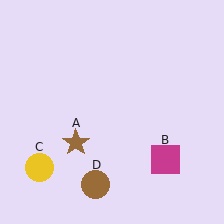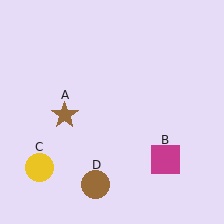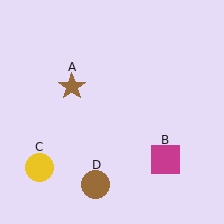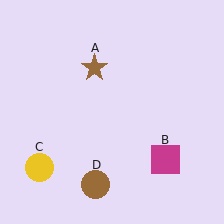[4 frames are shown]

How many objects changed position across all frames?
1 object changed position: brown star (object A).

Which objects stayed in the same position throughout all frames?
Magenta square (object B) and yellow circle (object C) and brown circle (object D) remained stationary.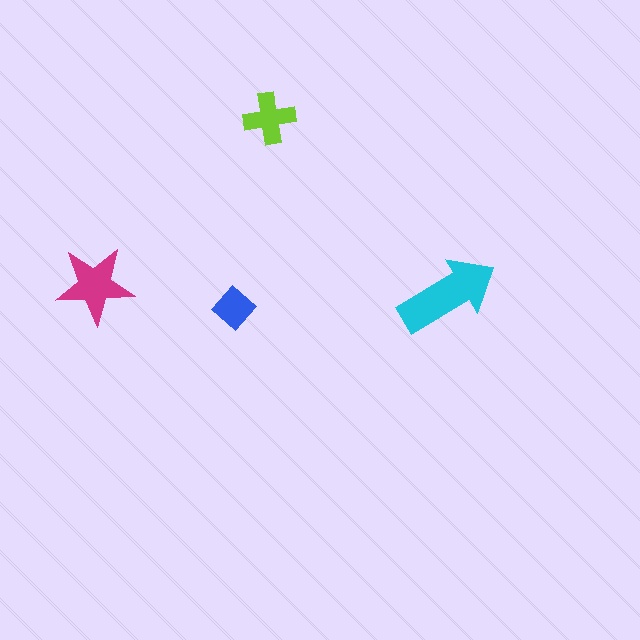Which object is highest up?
The lime cross is topmost.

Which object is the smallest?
The blue diamond.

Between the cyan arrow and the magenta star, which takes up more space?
The cyan arrow.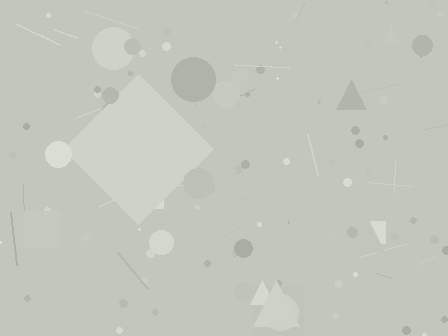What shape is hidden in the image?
A diamond is hidden in the image.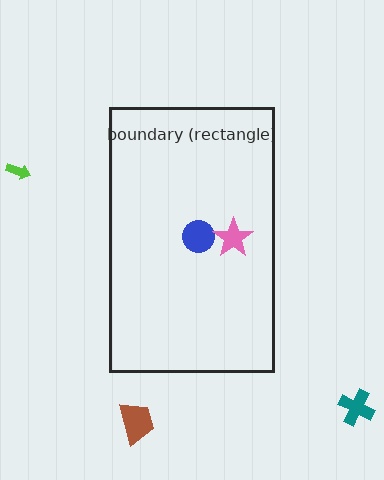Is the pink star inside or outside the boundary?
Inside.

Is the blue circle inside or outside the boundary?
Inside.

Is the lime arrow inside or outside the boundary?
Outside.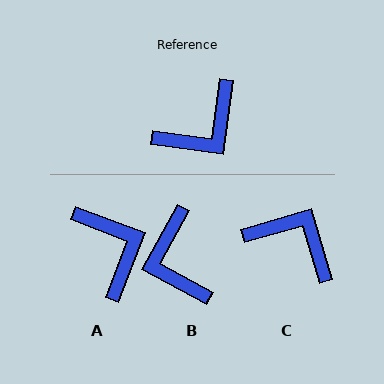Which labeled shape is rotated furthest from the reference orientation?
C, about 114 degrees away.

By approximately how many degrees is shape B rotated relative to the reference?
Approximately 111 degrees clockwise.